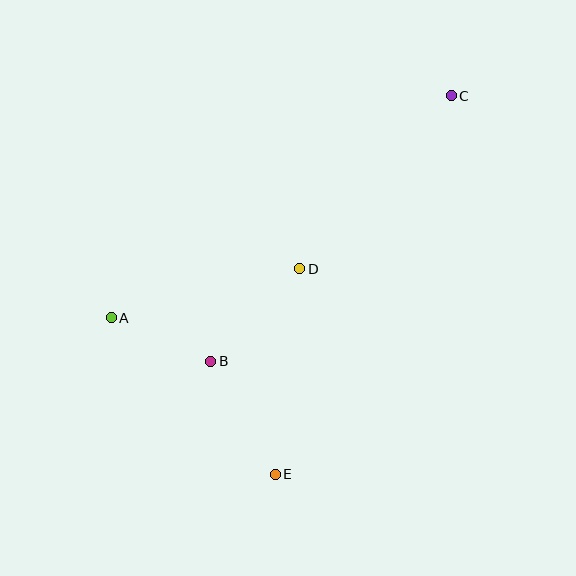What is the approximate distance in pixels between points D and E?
The distance between D and E is approximately 207 pixels.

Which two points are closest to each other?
Points A and B are closest to each other.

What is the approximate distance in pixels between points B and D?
The distance between B and D is approximately 128 pixels.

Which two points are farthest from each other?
Points C and E are farthest from each other.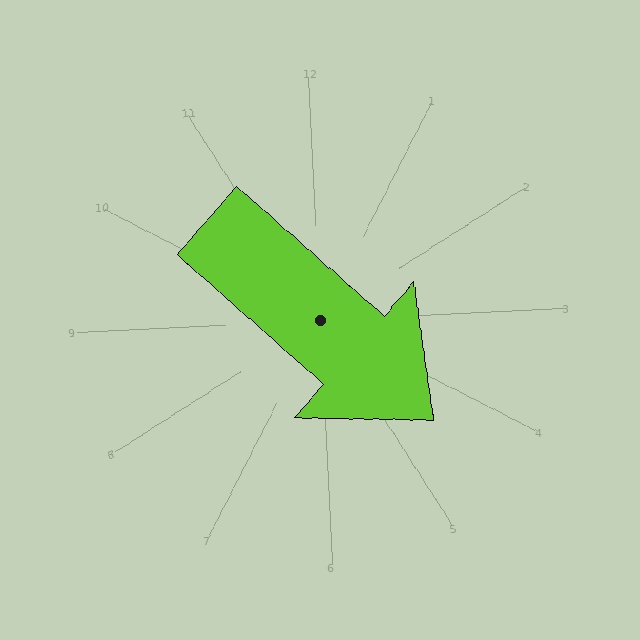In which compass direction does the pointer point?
Southeast.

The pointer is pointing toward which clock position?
Roughly 4 o'clock.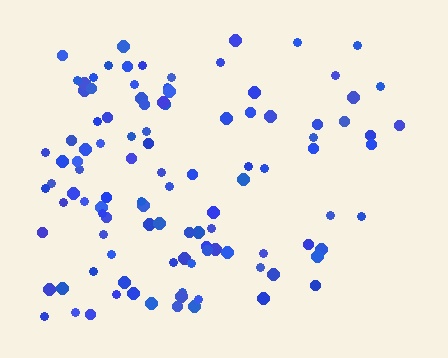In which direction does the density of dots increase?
From right to left, with the left side densest.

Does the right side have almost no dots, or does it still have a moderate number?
Still a moderate number, just noticeably fewer than the left.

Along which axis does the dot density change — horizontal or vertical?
Horizontal.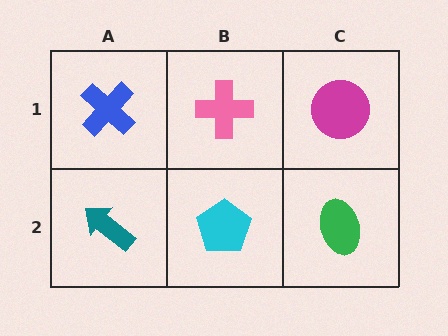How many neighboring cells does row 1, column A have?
2.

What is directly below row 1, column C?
A green ellipse.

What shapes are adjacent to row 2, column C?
A magenta circle (row 1, column C), a cyan pentagon (row 2, column B).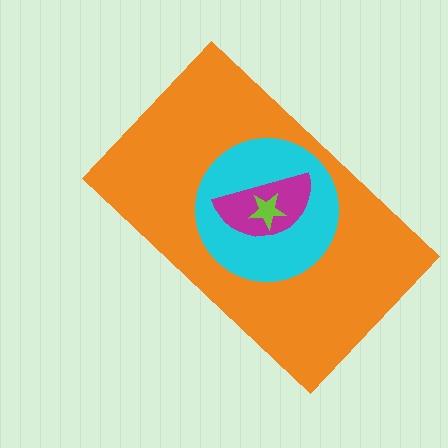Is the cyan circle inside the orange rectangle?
Yes.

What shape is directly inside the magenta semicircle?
The lime star.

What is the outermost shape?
The orange rectangle.